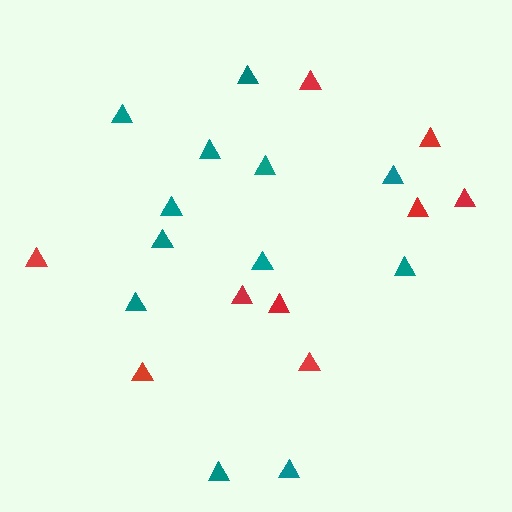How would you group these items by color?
There are 2 groups: one group of teal triangles (12) and one group of red triangles (9).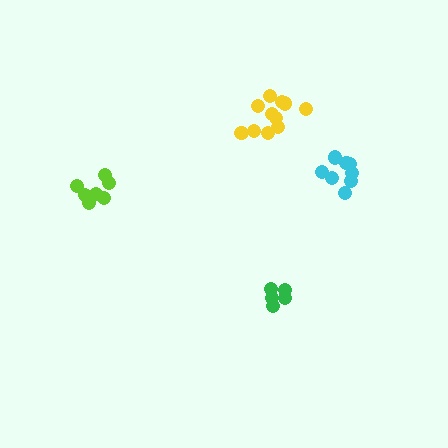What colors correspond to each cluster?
The clusters are colored: cyan, yellow, green, lime.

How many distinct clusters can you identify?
There are 4 distinct clusters.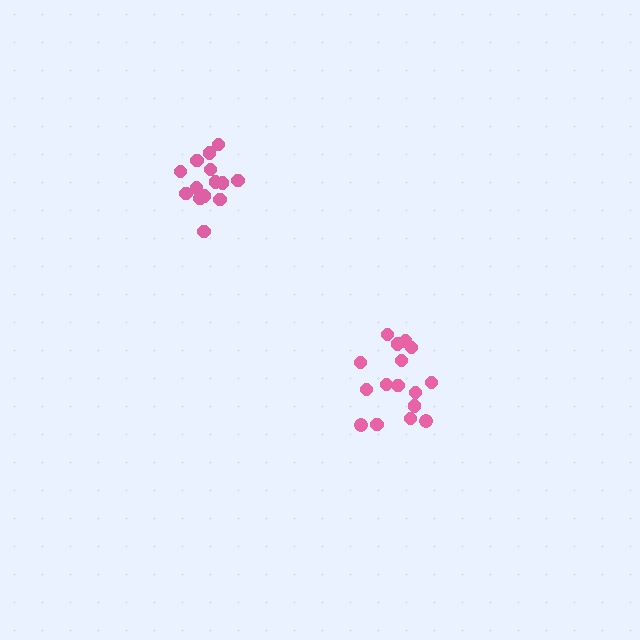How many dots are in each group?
Group 1: 14 dots, Group 2: 16 dots (30 total).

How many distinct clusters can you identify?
There are 2 distinct clusters.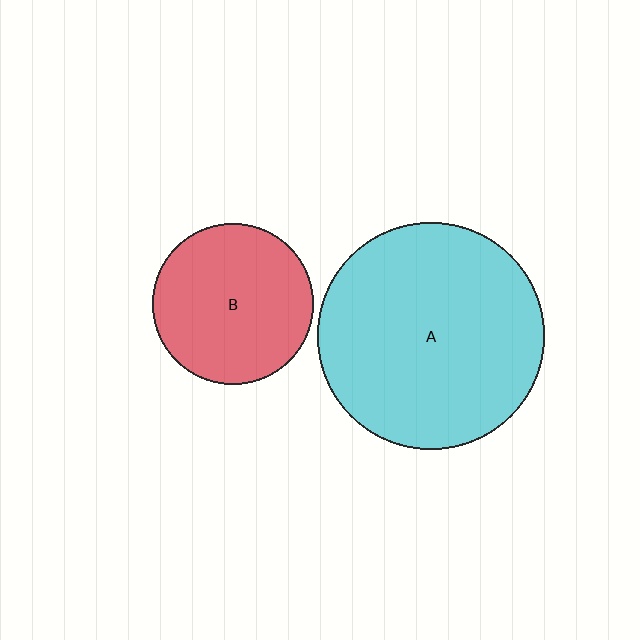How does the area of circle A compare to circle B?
Approximately 2.0 times.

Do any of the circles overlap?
No, none of the circles overlap.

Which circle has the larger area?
Circle A (cyan).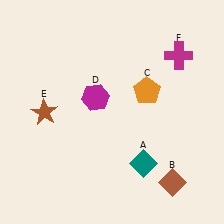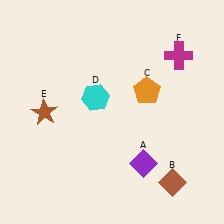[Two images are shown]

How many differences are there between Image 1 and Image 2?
There are 2 differences between the two images.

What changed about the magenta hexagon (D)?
In Image 1, D is magenta. In Image 2, it changed to cyan.